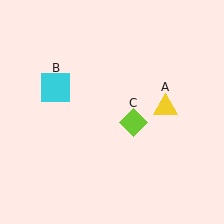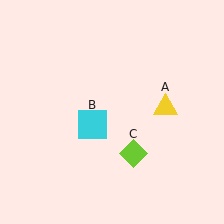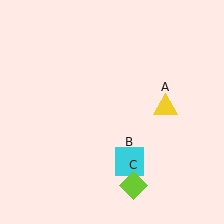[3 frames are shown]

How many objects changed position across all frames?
2 objects changed position: cyan square (object B), lime diamond (object C).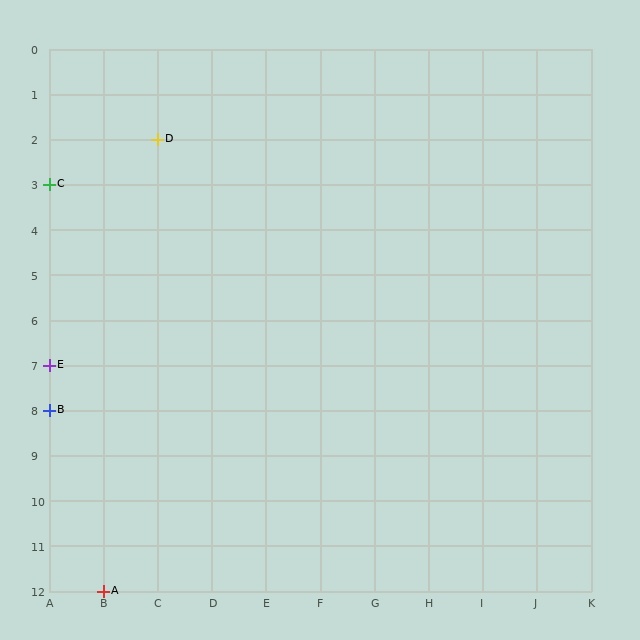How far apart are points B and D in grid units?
Points B and D are 2 columns and 6 rows apart (about 6.3 grid units diagonally).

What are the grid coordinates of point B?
Point B is at grid coordinates (A, 8).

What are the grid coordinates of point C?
Point C is at grid coordinates (A, 3).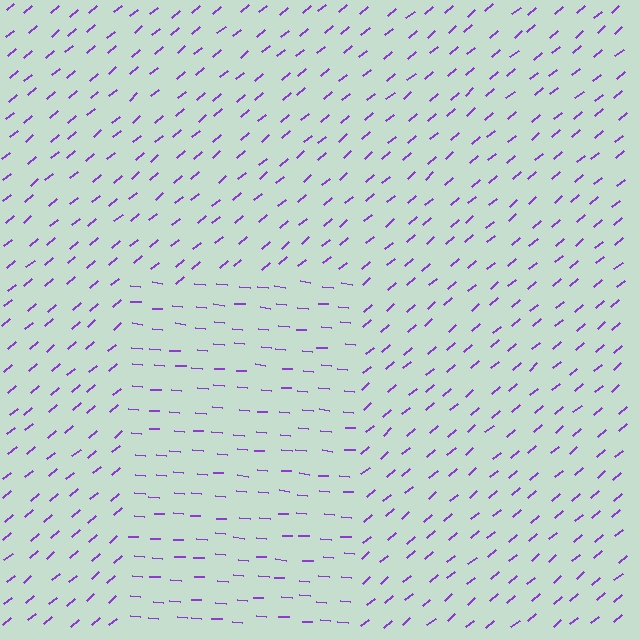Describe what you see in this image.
The image is filled with small purple line segments. A rectangle region in the image has lines oriented differently from the surrounding lines, creating a visible texture boundary.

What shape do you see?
I see a rectangle.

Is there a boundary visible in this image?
Yes, there is a texture boundary formed by a change in line orientation.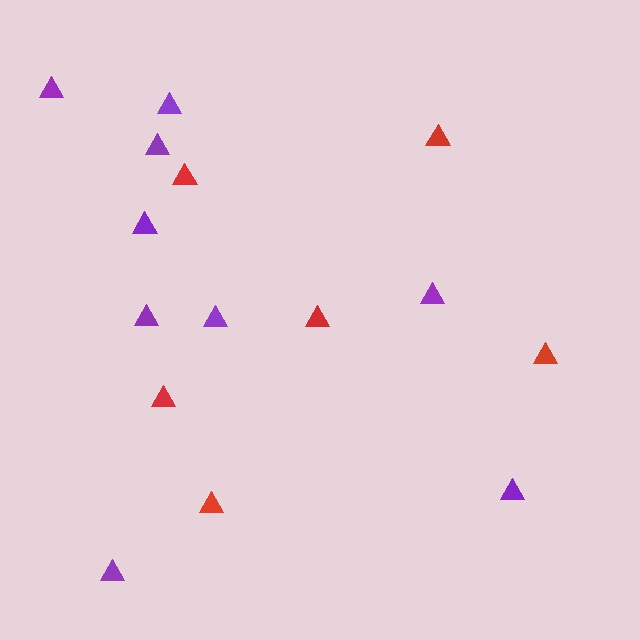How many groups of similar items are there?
There are 2 groups: one group of purple triangles (9) and one group of red triangles (6).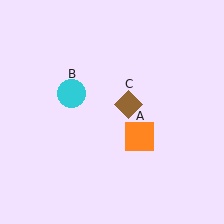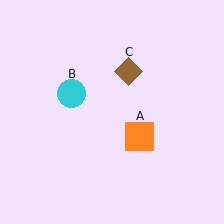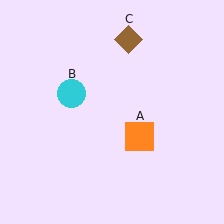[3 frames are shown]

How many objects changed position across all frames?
1 object changed position: brown diamond (object C).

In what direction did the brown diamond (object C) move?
The brown diamond (object C) moved up.